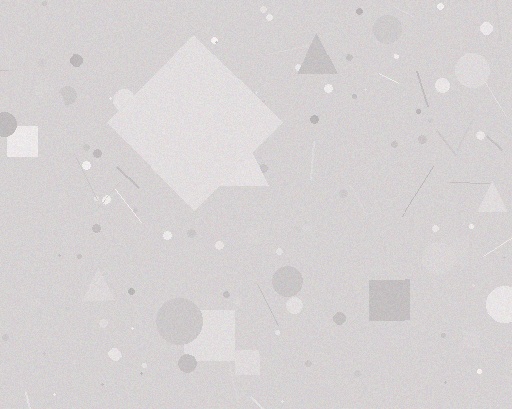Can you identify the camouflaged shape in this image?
The camouflaged shape is a diamond.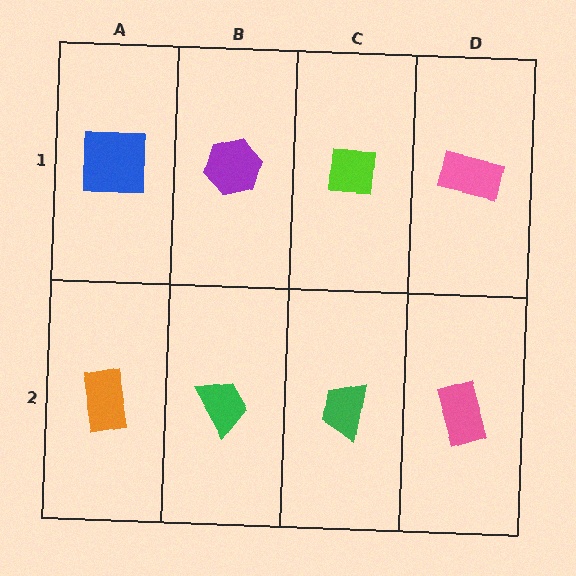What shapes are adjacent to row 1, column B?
A green trapezoid (row 2, column B), a blue square (row 1, column A), a lime square (row 1, column C).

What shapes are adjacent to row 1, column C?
A green trapezoid (row 2, column C), a purple hexagon (row 1, column B), a pink rectangle (row 1, column D).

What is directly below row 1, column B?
A green trapezoid.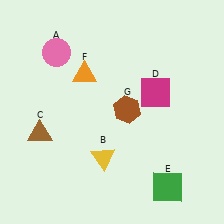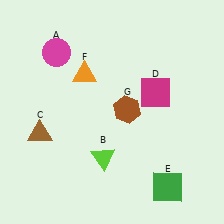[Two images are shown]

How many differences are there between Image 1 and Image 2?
There are 2 differences between the two images.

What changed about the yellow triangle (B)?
In Image 1, B is yellow. In Image 2, it changed to lime.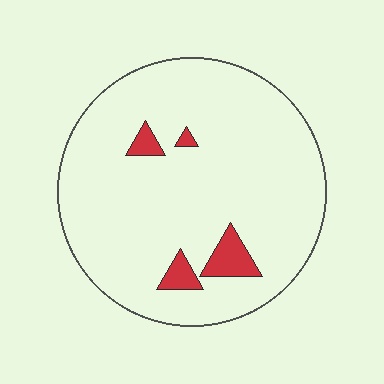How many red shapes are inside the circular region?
4.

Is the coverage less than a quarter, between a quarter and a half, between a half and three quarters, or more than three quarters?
Less than a quarter.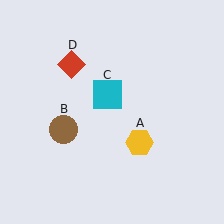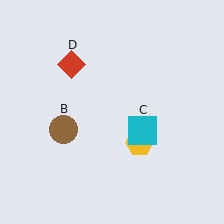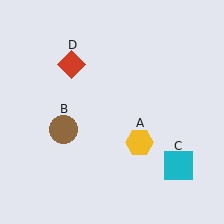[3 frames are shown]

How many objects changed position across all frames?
1 object changed position: cyan square (object C).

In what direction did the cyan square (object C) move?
The cyan square (object C) moved down and to the right.